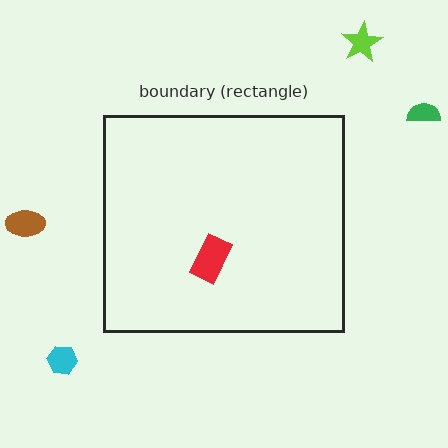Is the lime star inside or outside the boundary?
Outside.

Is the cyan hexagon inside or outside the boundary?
Outside.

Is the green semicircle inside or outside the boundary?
Outside.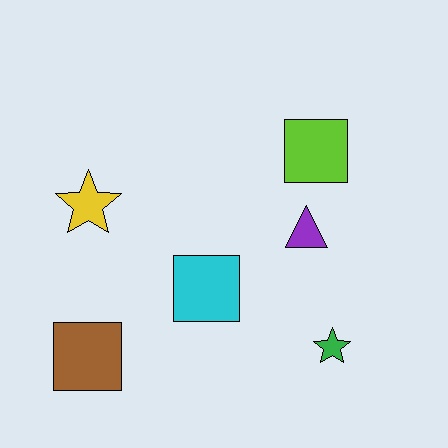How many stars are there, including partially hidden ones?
There are 2 stars.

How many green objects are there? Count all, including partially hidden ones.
There is 1 green object.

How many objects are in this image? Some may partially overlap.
There are 6 objects.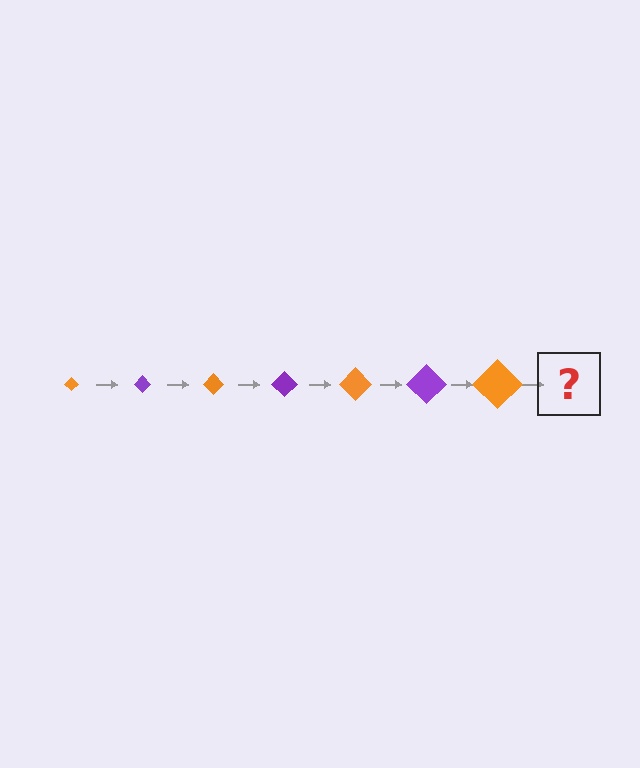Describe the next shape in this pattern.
It should be a purple diamond, larger than the previous one.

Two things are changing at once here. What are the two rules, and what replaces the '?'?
The two rules are that the diamond grows larger each step and the color cycles through orange and purple. The '?' should be a purple diamond, larger than the previous one.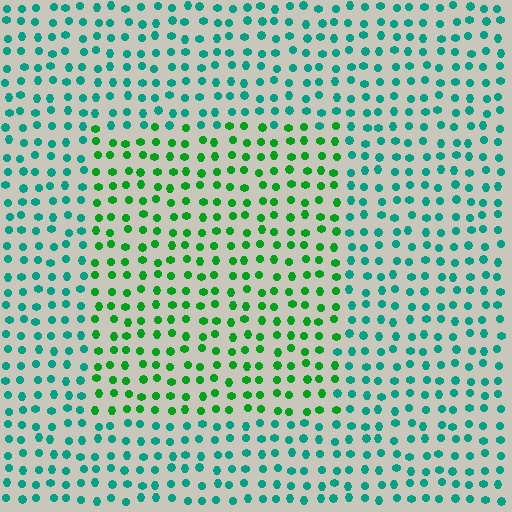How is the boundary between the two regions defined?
The boundary is defined purely by a slight shift in hue (about 41 degrees). Spacing, size, and orientation are identical on both sides.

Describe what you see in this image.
The image is filled with small teal elements in a uniform arrangement. A rectangle-shaped region is visible where the elements are tinted to a slightly different hue, forming a subtle color boundary.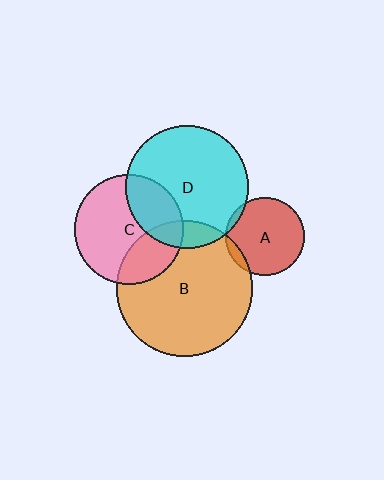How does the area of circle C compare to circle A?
Approximately 1.9 times.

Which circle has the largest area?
Circle B (orange).